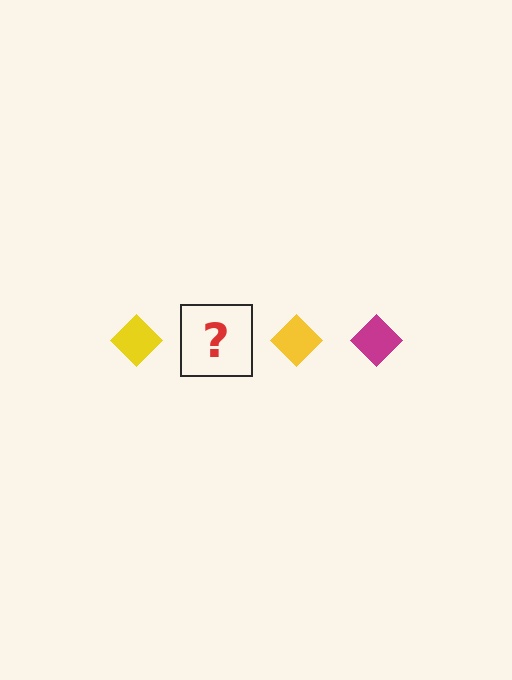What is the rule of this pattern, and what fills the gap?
The rule is that the pattern cycles through yellow, magenta diamonds. The gap should be filled with a magenta diamond.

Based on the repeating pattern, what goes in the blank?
The blank should be a magenta diamond.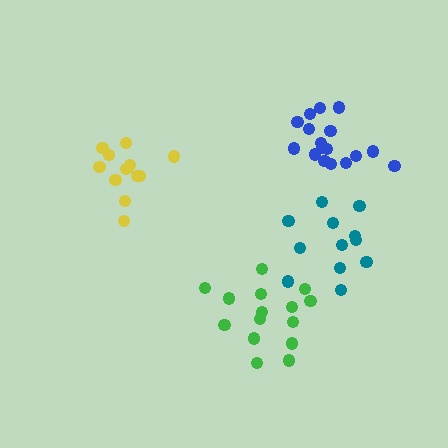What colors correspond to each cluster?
The clusters are colored: teal, green, yellow, blue.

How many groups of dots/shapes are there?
There are 4 groups.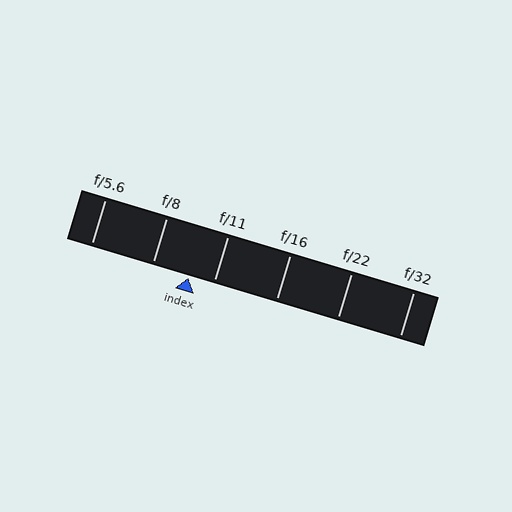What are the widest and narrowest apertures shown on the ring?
The widest aperture shown is f/5.6 and the narrowest is f/32.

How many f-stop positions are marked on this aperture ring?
There are 6 f-stop positions marked.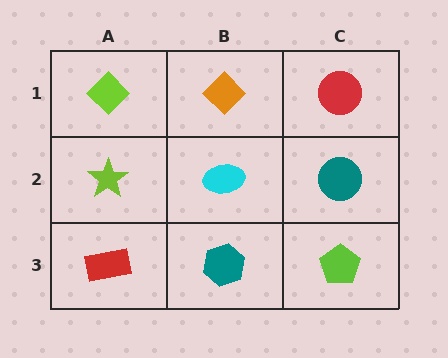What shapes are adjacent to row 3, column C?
A teal circle (row 2, column C), a teal hexagon (row 3, column B).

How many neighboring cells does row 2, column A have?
3.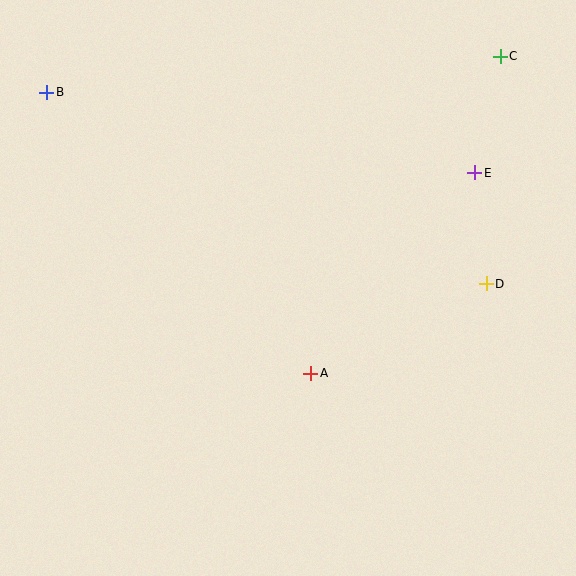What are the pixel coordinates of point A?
Point A is at (311, 373).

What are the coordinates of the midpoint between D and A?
The midpoint between D and A is at (398, 328).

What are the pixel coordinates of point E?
Point E is at (475, 173).